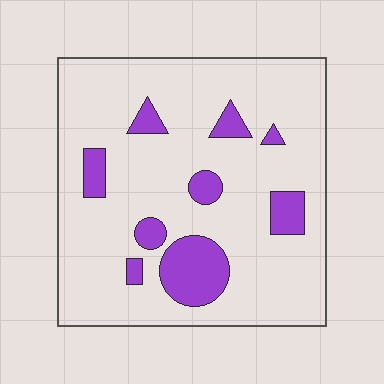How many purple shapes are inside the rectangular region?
9.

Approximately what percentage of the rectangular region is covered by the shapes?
Approximately 15%.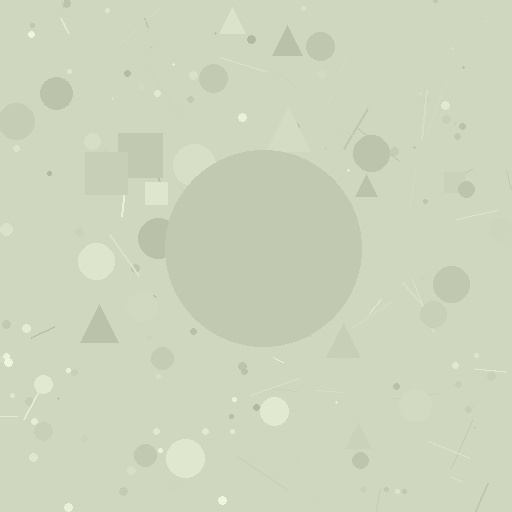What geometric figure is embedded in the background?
A circle is embedded in the background.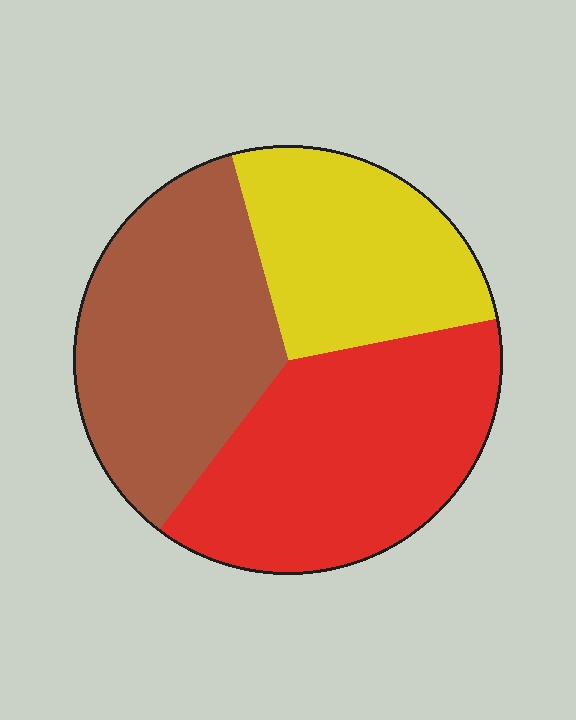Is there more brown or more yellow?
Brown.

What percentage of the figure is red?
Red covers around 40% of the figure.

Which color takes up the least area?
Yellow, at roughly 25%.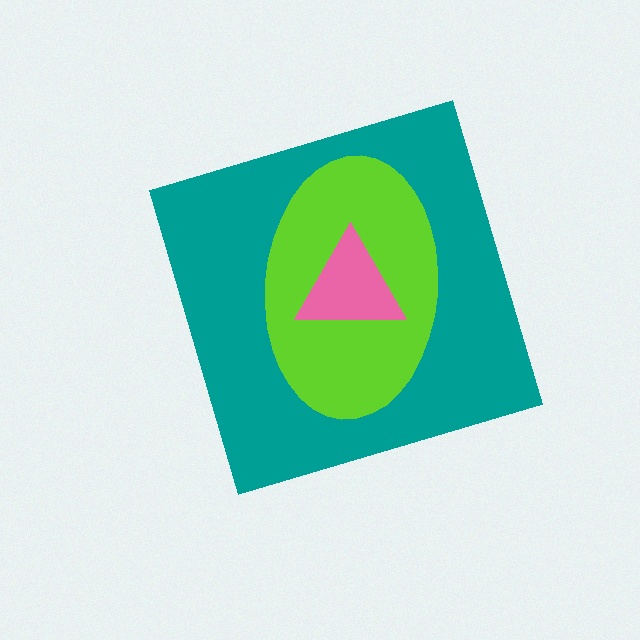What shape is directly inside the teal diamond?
The lime ellipse.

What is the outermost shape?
The teal diamond.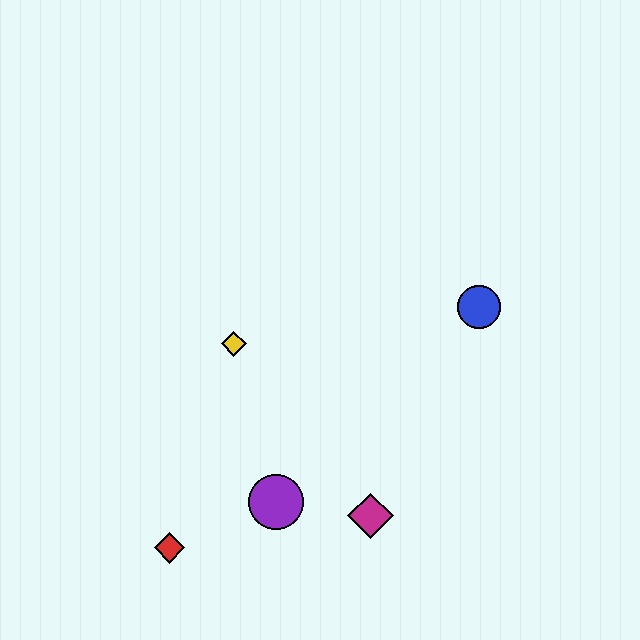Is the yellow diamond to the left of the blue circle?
Yes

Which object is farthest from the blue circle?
The red diamond is farthest from the blue circle.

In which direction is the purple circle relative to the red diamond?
The purple circle is to the right of the red diamond.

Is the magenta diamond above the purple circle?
No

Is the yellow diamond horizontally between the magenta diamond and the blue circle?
No